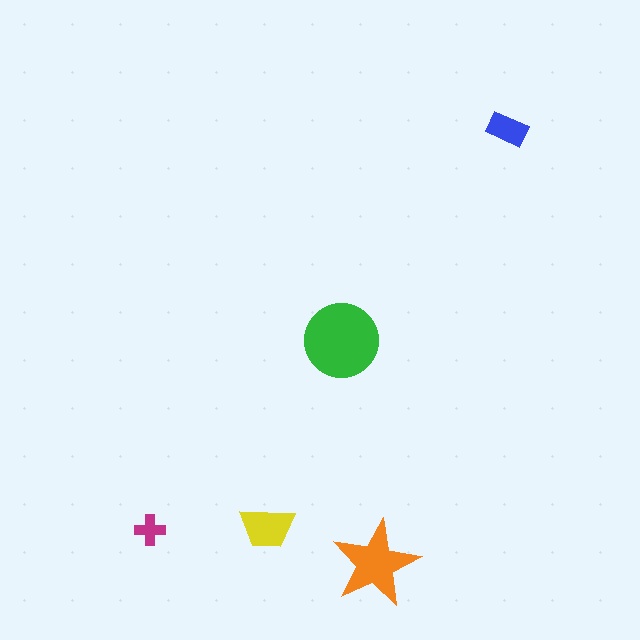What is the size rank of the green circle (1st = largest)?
1st.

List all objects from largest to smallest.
The green circle, the orange star, the yellow trapezoid, the blue rectangle, the magenta cross.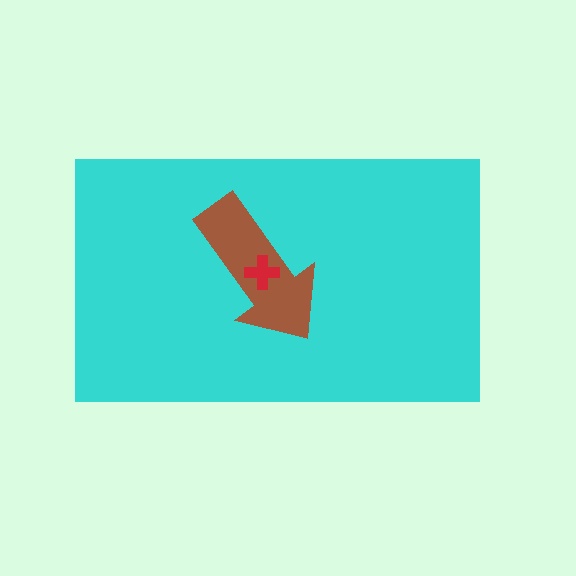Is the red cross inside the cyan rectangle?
Yes.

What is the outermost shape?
The cyan rectangle.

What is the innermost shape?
The red cross.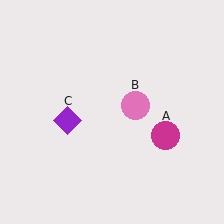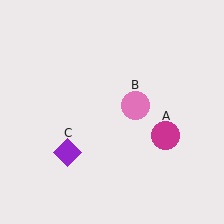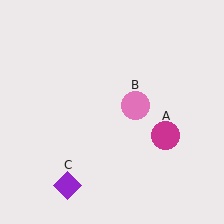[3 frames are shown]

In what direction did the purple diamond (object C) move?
The purple diamond (object C) moved down.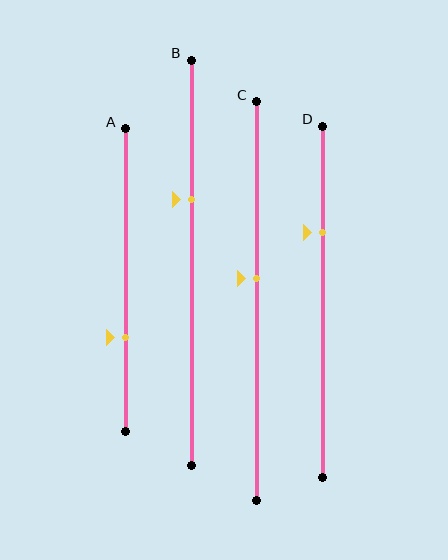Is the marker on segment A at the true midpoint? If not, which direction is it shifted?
No, the marker on segment A is shifted downward by about 19% of the segment length.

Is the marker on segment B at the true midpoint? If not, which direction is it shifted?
No, the marker on segment B is shifted upward by about 16% of the segment length.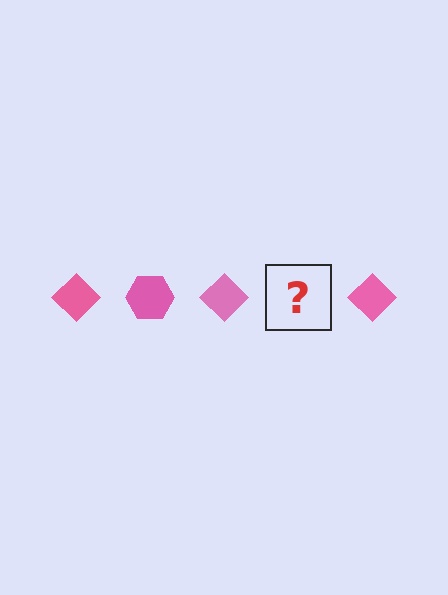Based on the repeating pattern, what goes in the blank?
The blank should be a pink hexagon.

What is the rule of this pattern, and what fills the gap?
The rule is that the pattern cycles through diamond, hexagon shapes in pink. The gap should be filled with a pink hexagon.